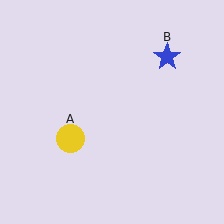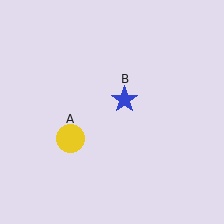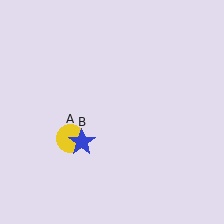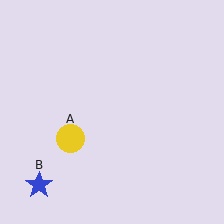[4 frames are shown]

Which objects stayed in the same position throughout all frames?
Yellow circle (object A) remained stationary.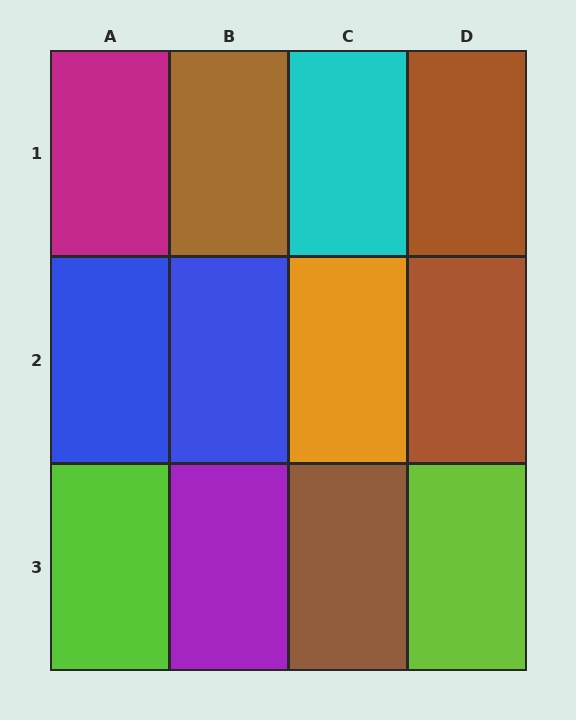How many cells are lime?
2 cells are lime.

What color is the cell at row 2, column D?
Brown.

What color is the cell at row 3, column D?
Lime.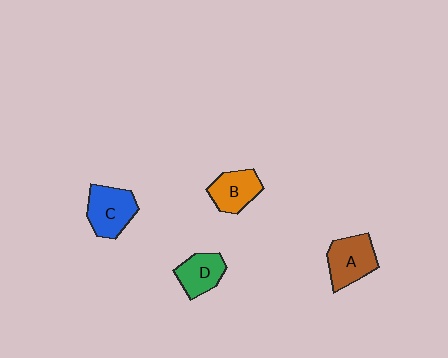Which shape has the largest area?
Shape C (blue).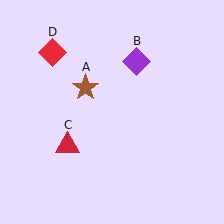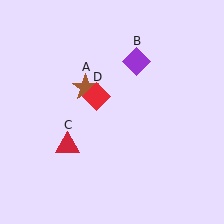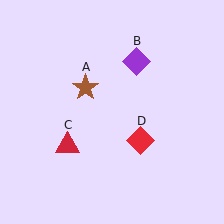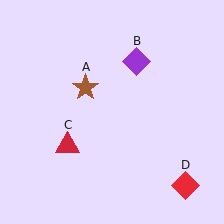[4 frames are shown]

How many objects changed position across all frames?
1 object changed position: red diamond (object D).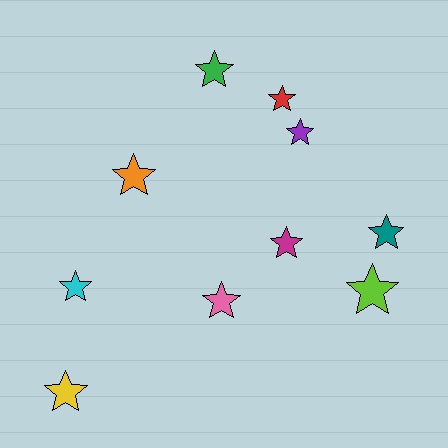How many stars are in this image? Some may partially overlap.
There are 10 stars.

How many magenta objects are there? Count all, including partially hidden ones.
There is 1 magenta object.